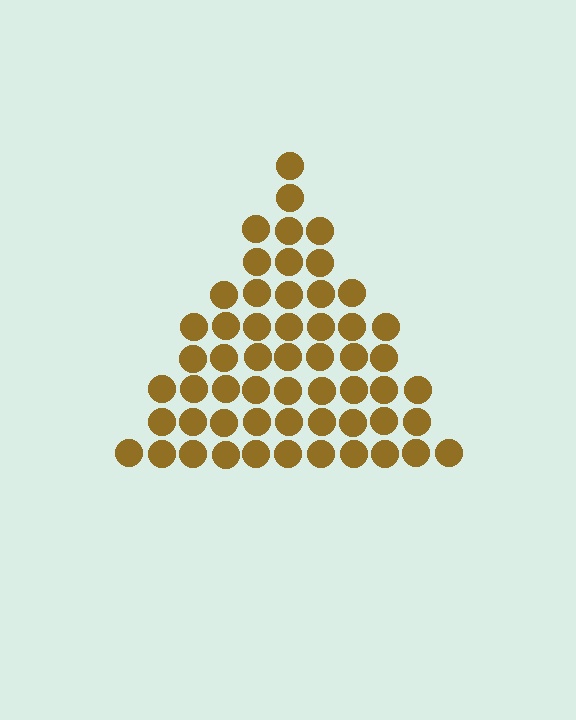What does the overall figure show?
The overall figure shows a triangle.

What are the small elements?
The small elements are circles.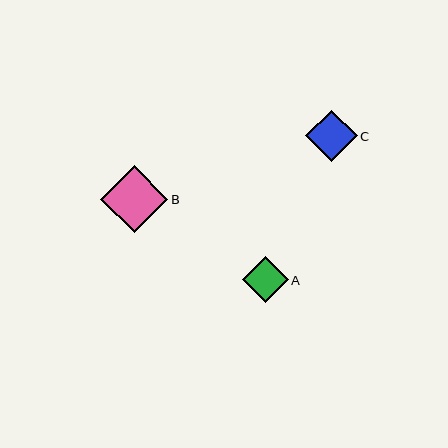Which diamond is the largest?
Diamond B is the largest with a size of approximately 67 pixels.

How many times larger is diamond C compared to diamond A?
Diamond C is approximately 1.1 times the size of diamond A.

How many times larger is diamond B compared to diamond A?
Diamond B is approximately 1.5 times the size of diamond A.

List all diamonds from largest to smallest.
From largest to smallest: B, C, A.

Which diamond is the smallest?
Diamond A is the smallest with a size of approximately 46 pixels.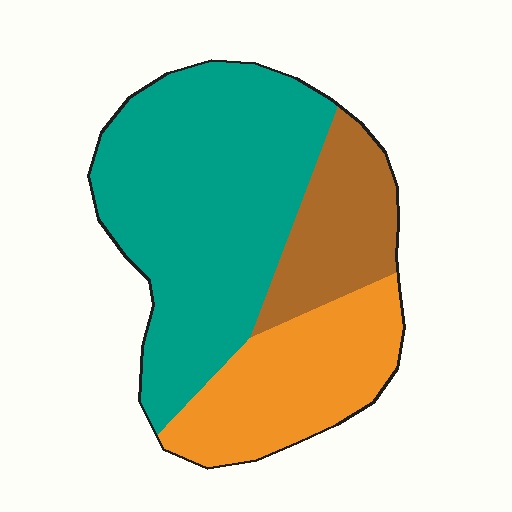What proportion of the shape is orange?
Orange takes up between a quarter and a half of the shape.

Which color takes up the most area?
Teal, at roughly 55%.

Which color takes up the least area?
Brown, at roughly 20%.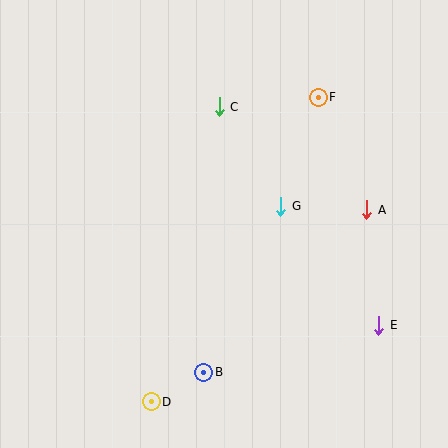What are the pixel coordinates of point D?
Point D is at (151, 402).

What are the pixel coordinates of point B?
Point B is at (204, 372).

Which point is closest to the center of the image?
Point G at (281, 206) is closest to the center.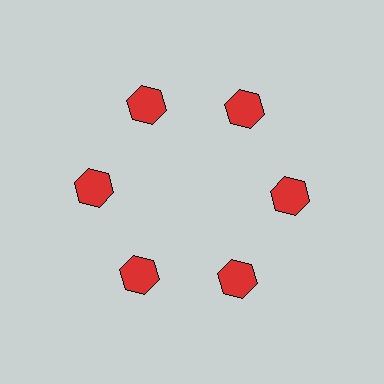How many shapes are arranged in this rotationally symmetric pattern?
There are 6 shapes, arranged in 6 groups of 1.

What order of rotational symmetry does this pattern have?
This pattern has 6-fold rotational symmetry.